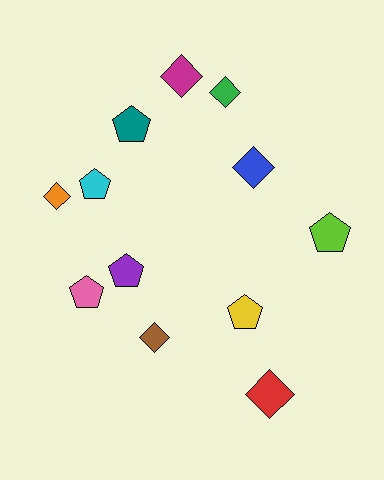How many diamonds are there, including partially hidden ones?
There are 6 diamonds.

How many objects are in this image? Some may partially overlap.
There are 12 objects.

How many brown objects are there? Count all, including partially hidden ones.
There is 1 brown object.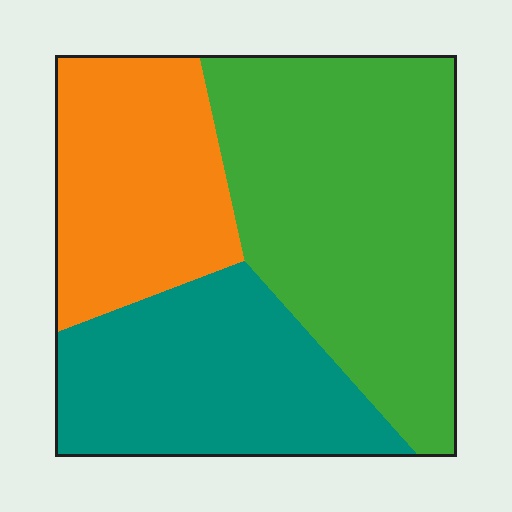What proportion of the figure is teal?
Teal covers around 30% of the figure.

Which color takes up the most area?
Green, at roughly 45%.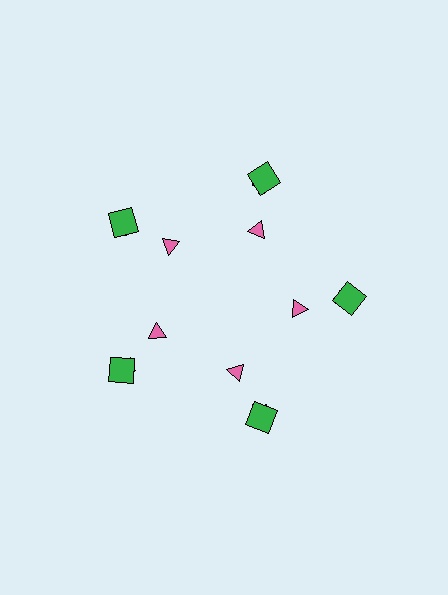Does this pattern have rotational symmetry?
Yes, this pattern has 5-fold rotational symmetry. It looks the same after rotating 72 degrees around the center.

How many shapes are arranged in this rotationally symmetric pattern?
There are 15 shapes, arranged in 5 groups of 3.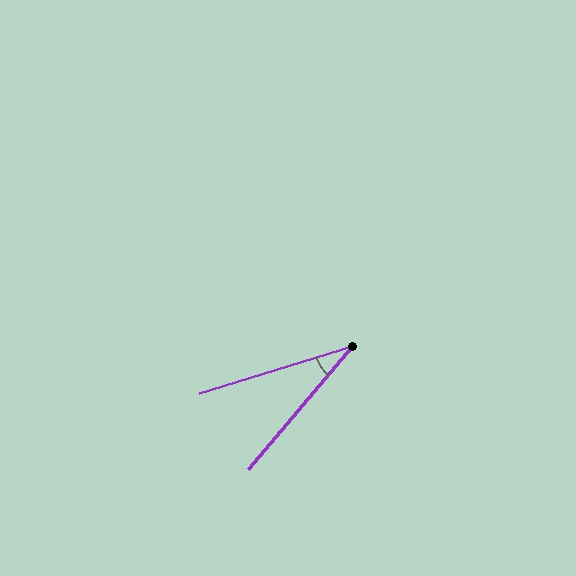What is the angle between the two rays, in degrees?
Approximately 33 degrees.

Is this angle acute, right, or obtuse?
It is acute.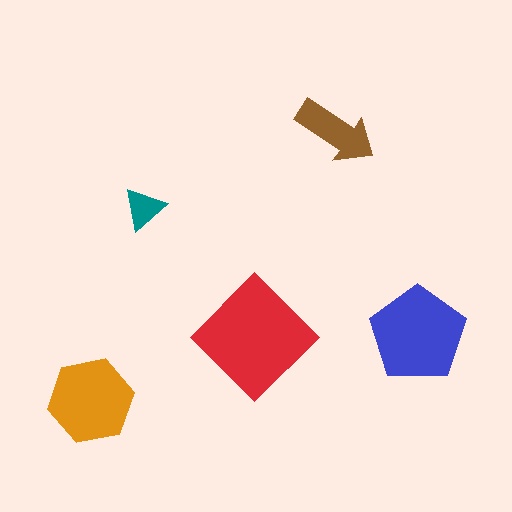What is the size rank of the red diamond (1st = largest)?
1st.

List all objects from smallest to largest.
The teal triangle, the brown arrow, the orange hexagon, the blue pentagon, the red diamond.